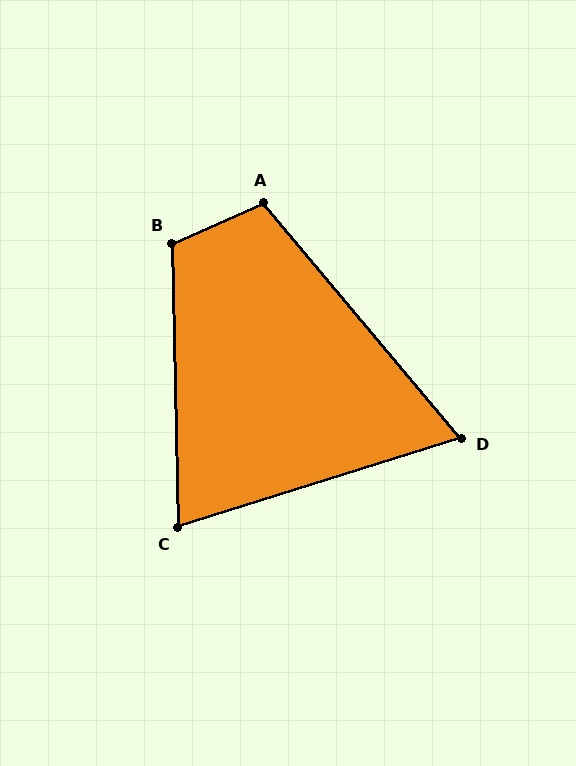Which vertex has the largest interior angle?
B, at approximately 113 degrees.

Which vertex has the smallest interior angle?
D, at approximately 67 degrees.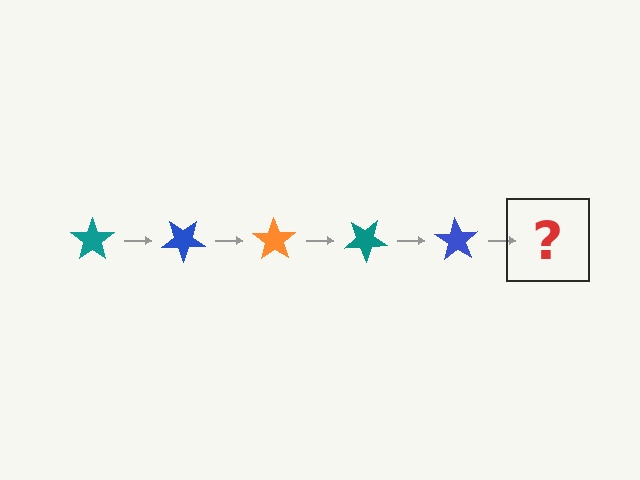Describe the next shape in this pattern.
It should be an orange star, rotated 175 degrees from the start.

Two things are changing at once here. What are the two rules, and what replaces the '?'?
The two rules are that it rotates 35 degrees each step and the color cycles through teal, blue, and orange. The '?' should be an orange star, rotated 175 degrees from the start.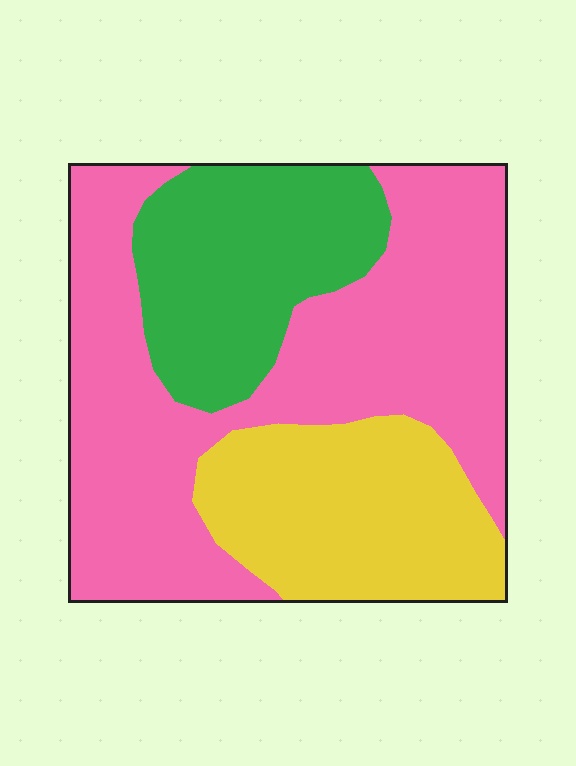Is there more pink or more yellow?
Pink.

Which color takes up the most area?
Pink, at roughly 55%.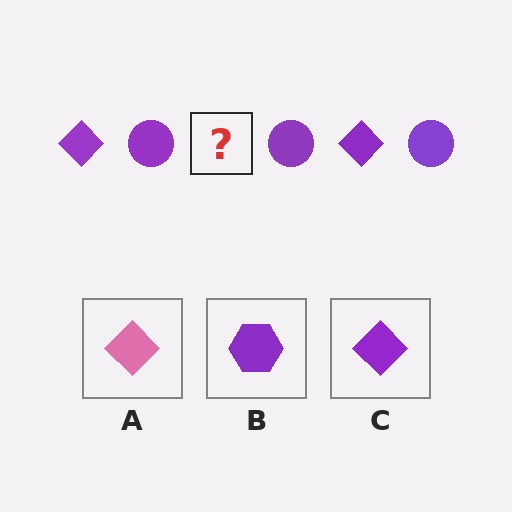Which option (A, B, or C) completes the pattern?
C.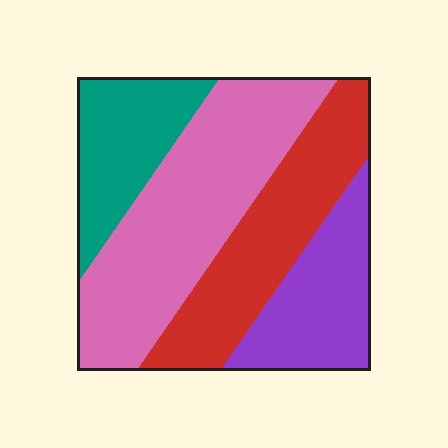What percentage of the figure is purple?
Purple covers roughly 20% of the figure.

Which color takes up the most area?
Pink, at roughly 40%.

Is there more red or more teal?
Red.